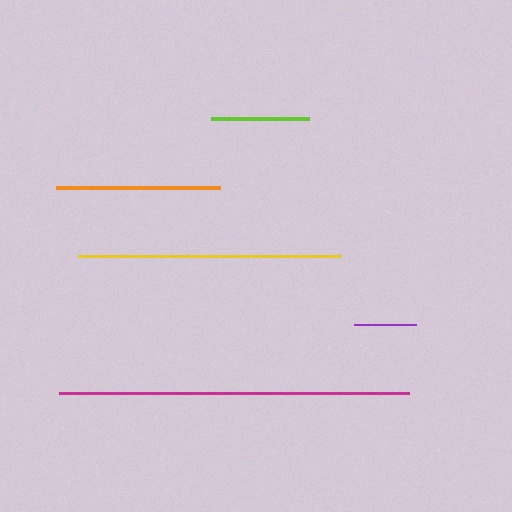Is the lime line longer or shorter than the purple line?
The lime line is longer than the purple line.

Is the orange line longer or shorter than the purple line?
The orange line is longer than the purple line.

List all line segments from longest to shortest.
From longest to shortest: magenta, yellow, orange, lime, purple.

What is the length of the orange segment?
The orange segment is approximately 164 pixels long.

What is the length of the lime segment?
The lime segment is approximately 98 pixels long.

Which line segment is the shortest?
The purple line is the shortest at approximately 63 pixels.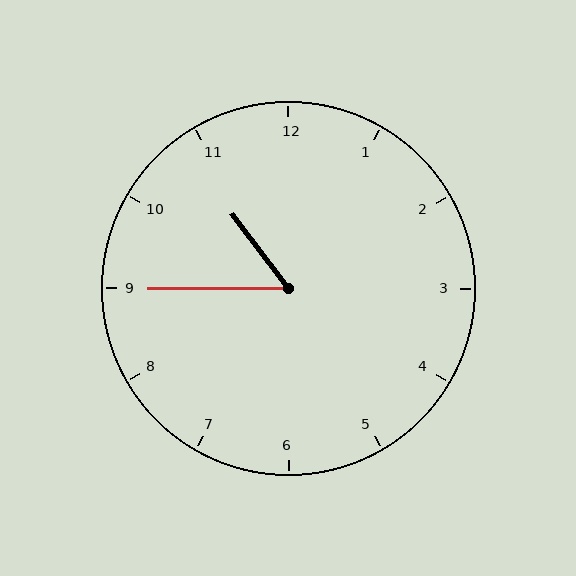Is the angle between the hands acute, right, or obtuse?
It is acute.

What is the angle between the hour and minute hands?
Approximately 52 degrees.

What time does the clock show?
10:45.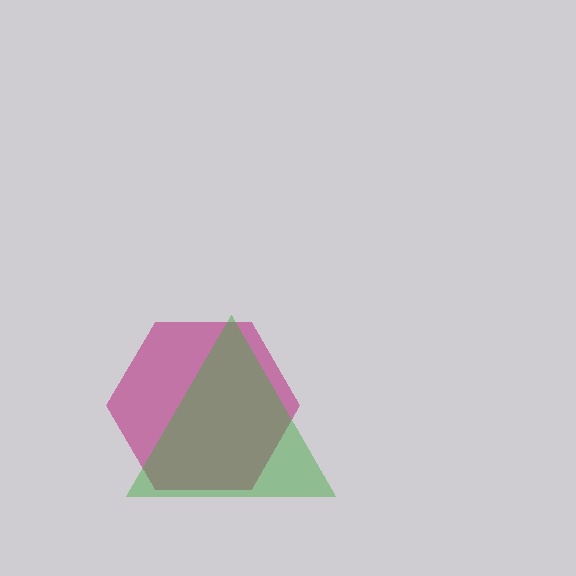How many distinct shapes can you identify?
There are 2 distinct shapes: a magenta hexagon, a green triangle.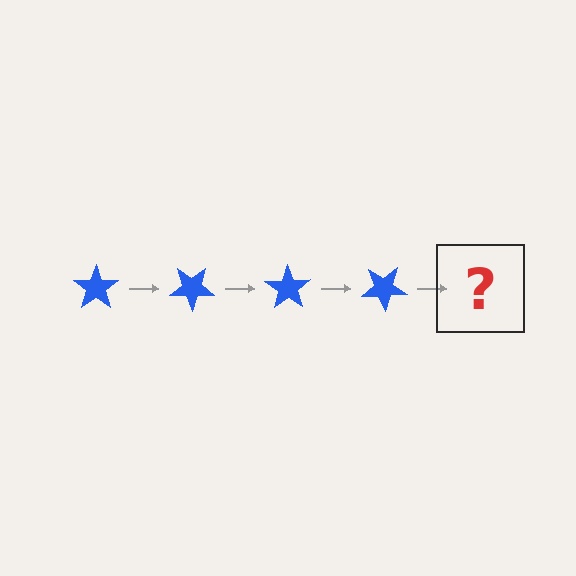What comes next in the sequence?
The next element should be a blue star rotated 140 degrees.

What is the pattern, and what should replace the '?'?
The pattern is that the star rotates 35 degrees each step. The '?' should be a blue star rotated 140 degrees.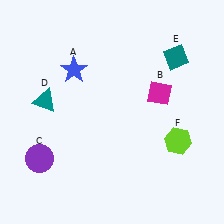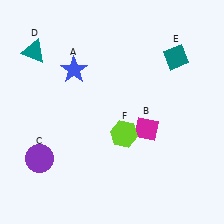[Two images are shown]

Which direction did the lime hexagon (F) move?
The lime hexagon (F) moved left.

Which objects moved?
The objects that moved are: the magenta diamond (B), the teal triangle (D), the lime hexagon (F).